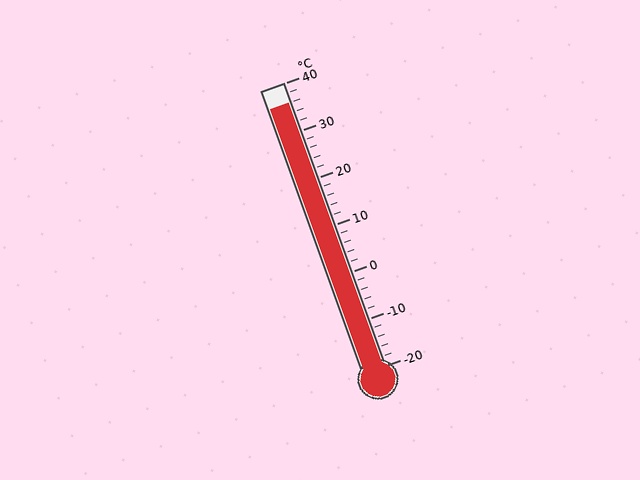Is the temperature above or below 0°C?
The temperature is above 0°C.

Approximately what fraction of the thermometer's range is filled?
The thermometer is filled to approximately 95% of its range.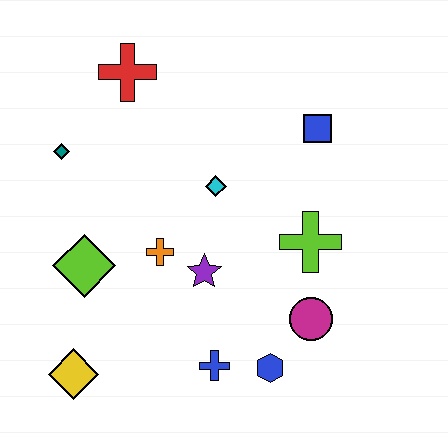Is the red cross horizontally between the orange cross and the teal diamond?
Yes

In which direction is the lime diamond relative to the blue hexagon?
The lime diamond is to the left of the blue hexagon.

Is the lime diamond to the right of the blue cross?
No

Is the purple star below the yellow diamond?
No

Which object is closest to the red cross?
The teal diamond is closest to the red cross.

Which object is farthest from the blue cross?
The red cross is farthest from the blue cross.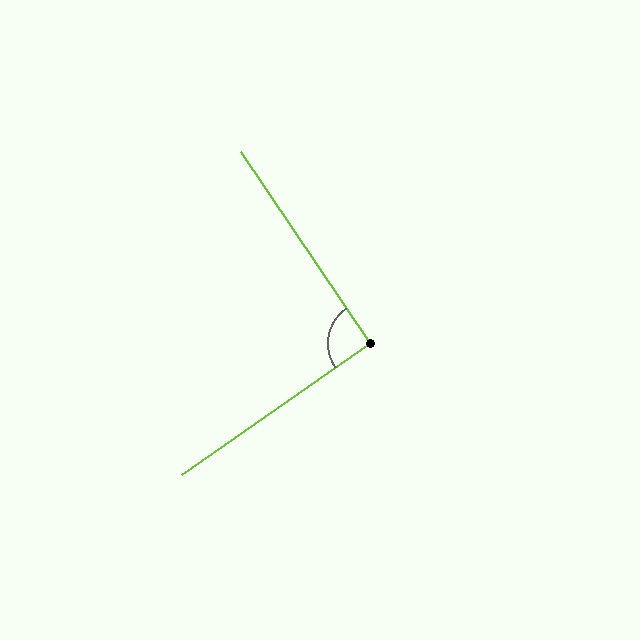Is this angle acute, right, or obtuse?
It is approximately a right angle.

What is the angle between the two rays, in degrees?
Approximately 91 degrees.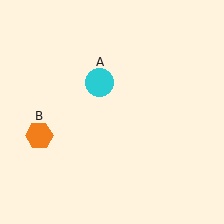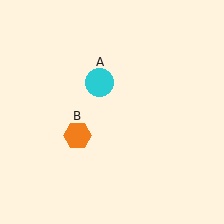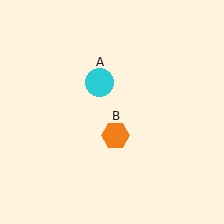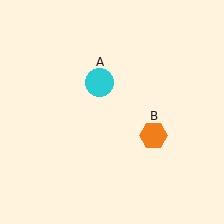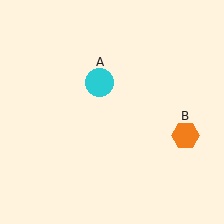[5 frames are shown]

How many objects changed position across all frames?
1 object changed position: orange hexagon (object B).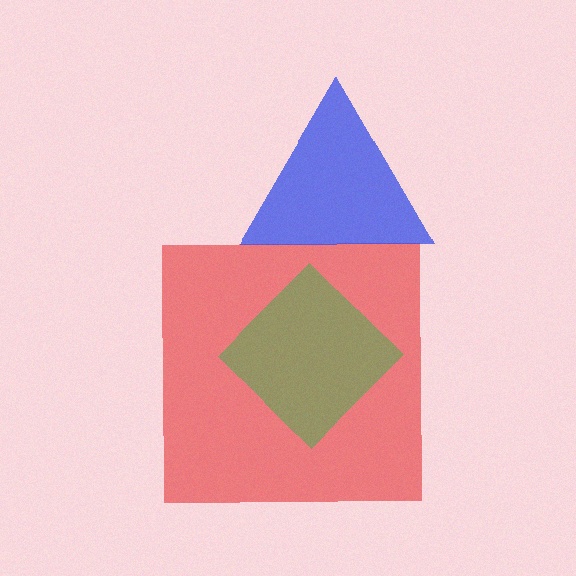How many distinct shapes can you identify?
There are 3 distinct shapes: a red square, a green diamond, a blue triangle.